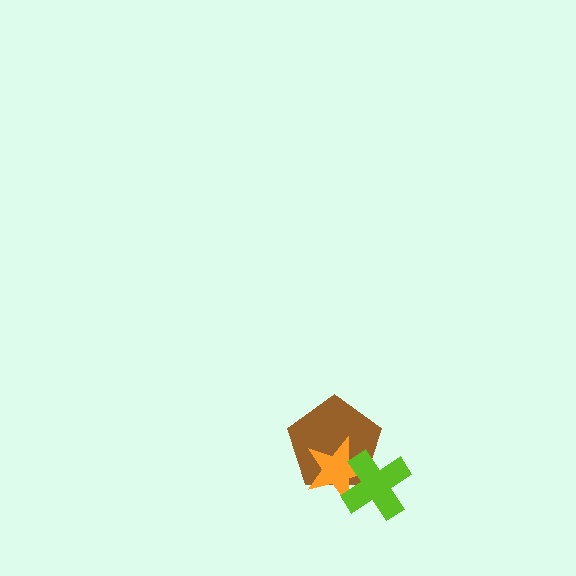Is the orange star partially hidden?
Yes, it is partially covered by another shape.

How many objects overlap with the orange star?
2 objects overlap with the orange star.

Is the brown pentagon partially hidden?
Yes, it is partially covered by another shape.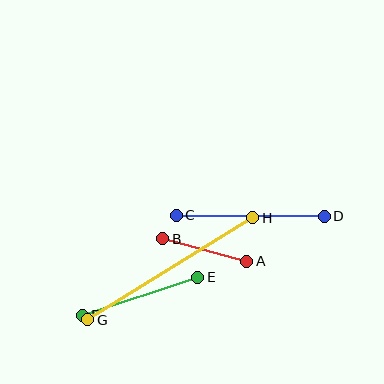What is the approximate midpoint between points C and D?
The midpoint is at approximately (250, 216) pixels.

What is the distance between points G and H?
The distance is approximately 194 pixels.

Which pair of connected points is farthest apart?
Points G and H are farthest apart.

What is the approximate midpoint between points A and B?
The midpoint is at approximately (205, 250) pixels.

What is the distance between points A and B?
The distance is approximately 87 pixels.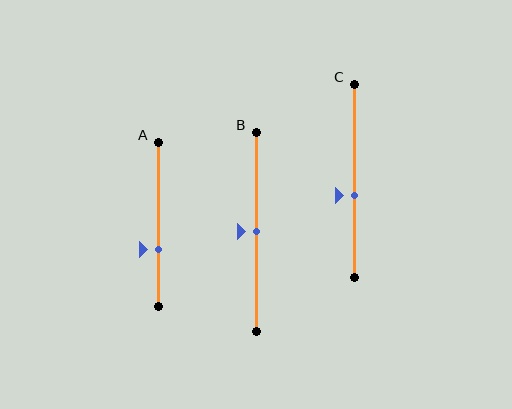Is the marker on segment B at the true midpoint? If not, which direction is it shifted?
Yes, the marker on segment B is at the true midpoint.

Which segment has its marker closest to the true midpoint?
Segment B has its marker closest to the true midpoint.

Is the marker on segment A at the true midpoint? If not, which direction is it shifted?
No, the marker on segment A is shifted downward by about 16% of the segment length.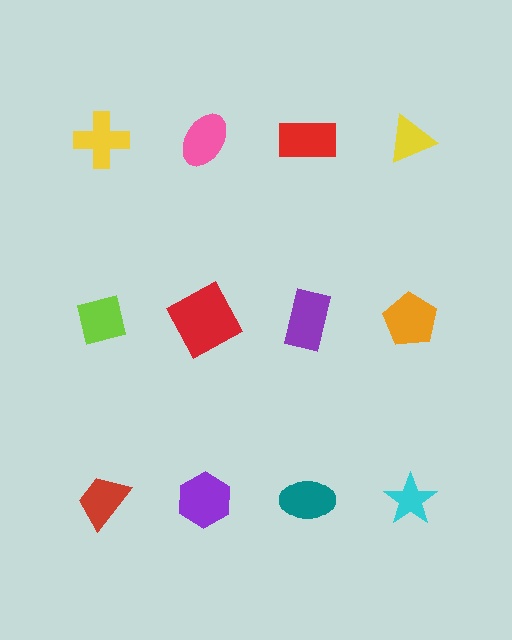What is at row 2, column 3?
A purple rectangle.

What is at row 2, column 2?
A red square.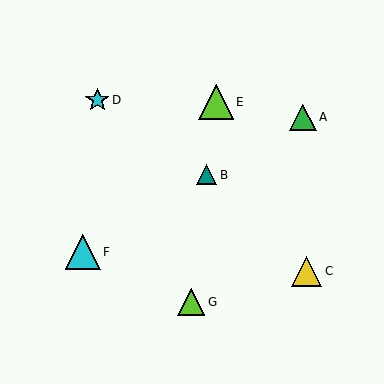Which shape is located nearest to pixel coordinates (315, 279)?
The yellow triangle (labeled C) at (307, 271) is nearest to that location.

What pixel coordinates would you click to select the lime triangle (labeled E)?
Click at (216, 102) to select the lime triangle E.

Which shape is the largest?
The cyan triangle (labeled F) is the largest.